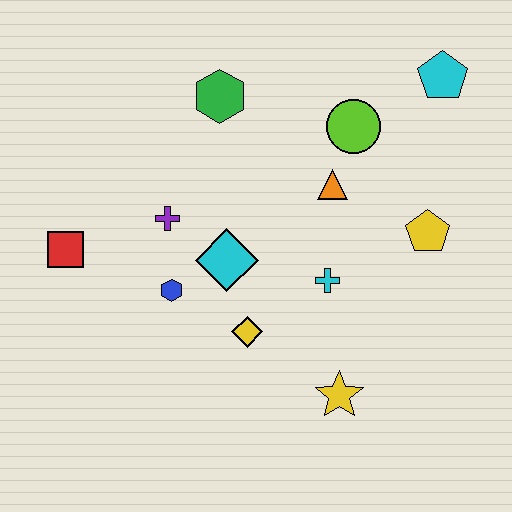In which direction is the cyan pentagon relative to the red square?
The cyan pentagon is to the right of the red square.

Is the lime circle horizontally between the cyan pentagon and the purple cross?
Yes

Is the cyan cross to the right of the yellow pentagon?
No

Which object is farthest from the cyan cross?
The red square is farthest from the cyan cross.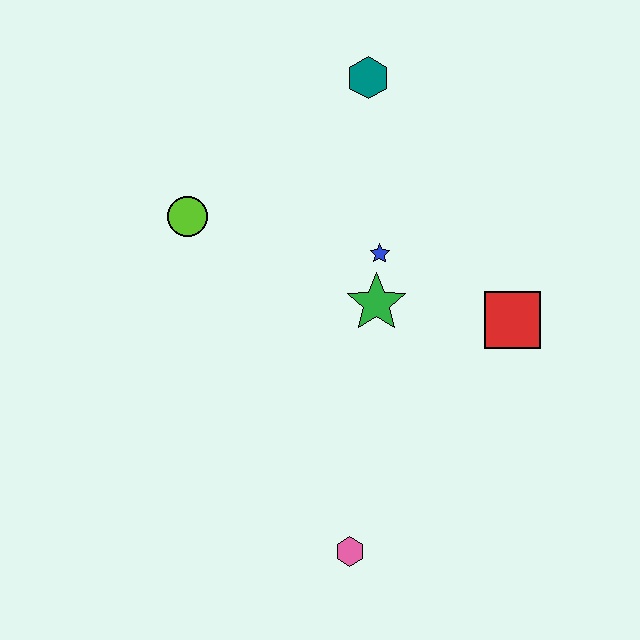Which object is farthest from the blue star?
The pink hexagon is farthest from the blue star.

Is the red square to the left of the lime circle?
No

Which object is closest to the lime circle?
The blue star is closest to the lime circle.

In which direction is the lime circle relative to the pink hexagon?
The lime circle is above the pink hexagon.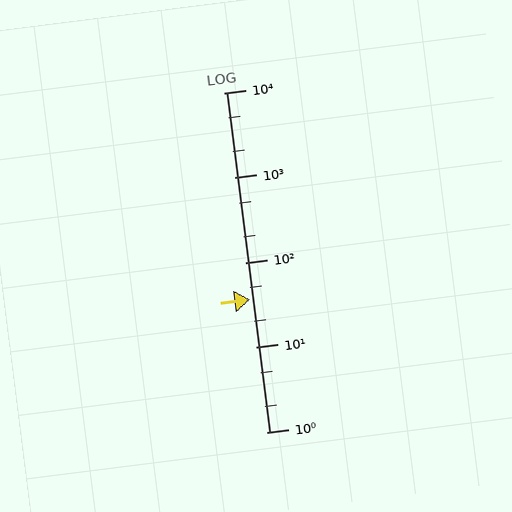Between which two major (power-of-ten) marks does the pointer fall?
The pointer is between 10 and 100.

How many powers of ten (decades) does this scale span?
The scale spans 4 decades, from 1 to 10000.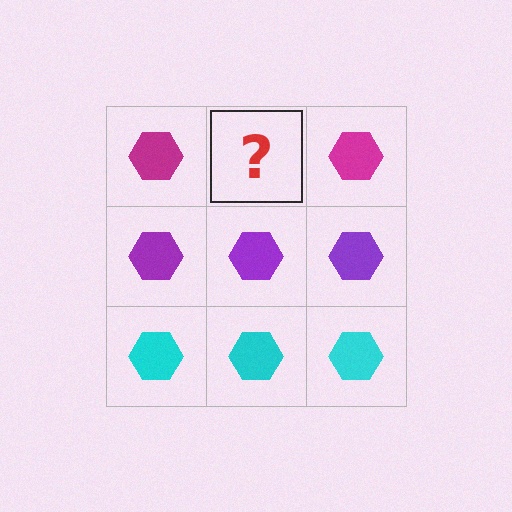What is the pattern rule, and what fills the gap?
The rule is that each row has a consistent color. The gap should be filled with a magenta hexagon.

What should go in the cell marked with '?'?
The missing cell should contain a magenta hexagon.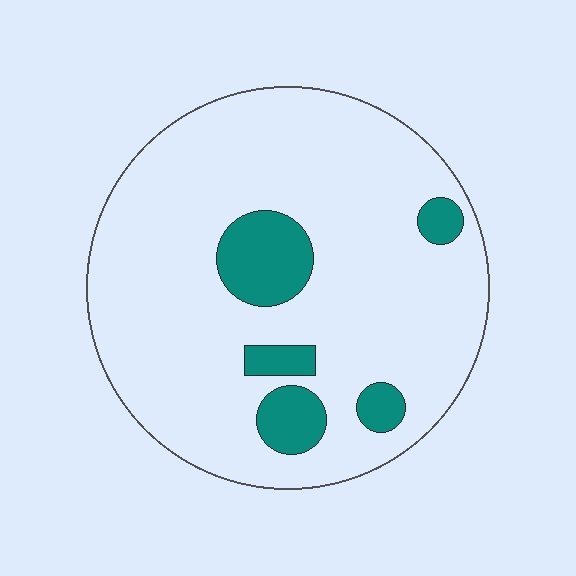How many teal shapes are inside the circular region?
5.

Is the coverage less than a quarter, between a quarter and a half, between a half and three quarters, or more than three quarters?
Less than a quarter.